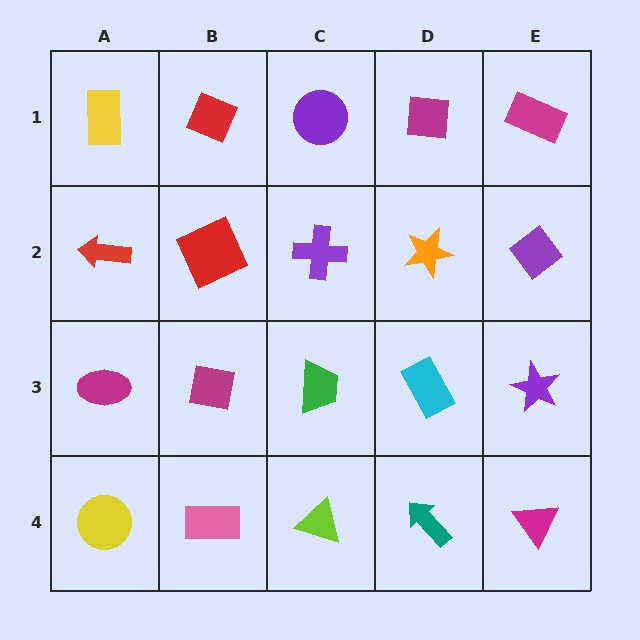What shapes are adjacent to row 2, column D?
A magenta square (row 1, column D), a cyan rectangle (row 3, column D), a purple cross (row 2, column C), a purple diamond (row 2, column E).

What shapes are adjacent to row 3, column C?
A purple cross (row 2, column C), a lime triangle (row 4, column C), a magenta square (row 3, column B), a cyan rectangle (row 3, column D).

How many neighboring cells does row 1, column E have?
2.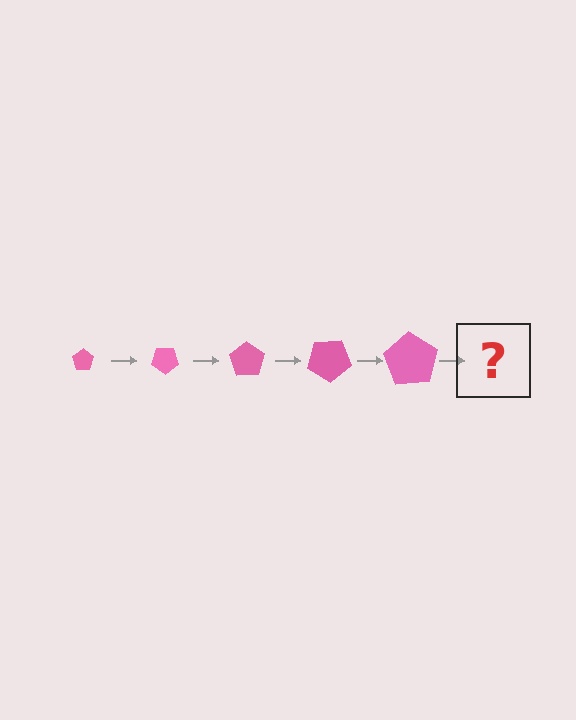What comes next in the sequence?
The next element should be a pentagon, larger than the previous one and rotated 175 degrees from the start.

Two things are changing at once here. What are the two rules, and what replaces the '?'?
The two rules are that the pentagon grows larger each step and it rotates 35 degrees each step. The '?' should be a pentagon, larger than the previous one and rotated 175 degrees from the start.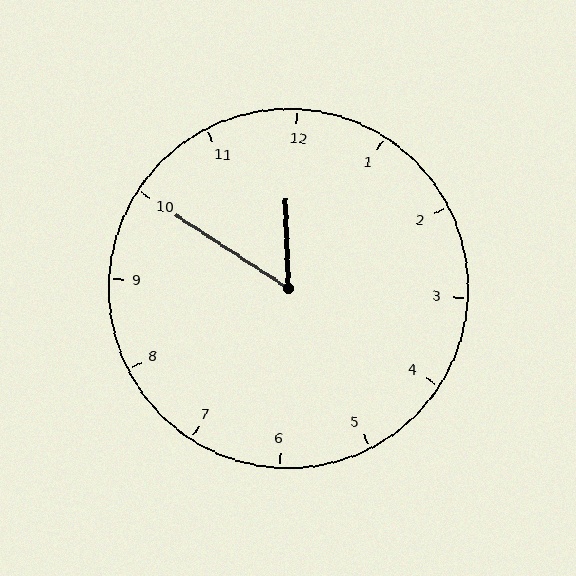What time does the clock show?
11:50.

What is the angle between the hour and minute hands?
Approximately 55 degrees.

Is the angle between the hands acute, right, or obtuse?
It is acute.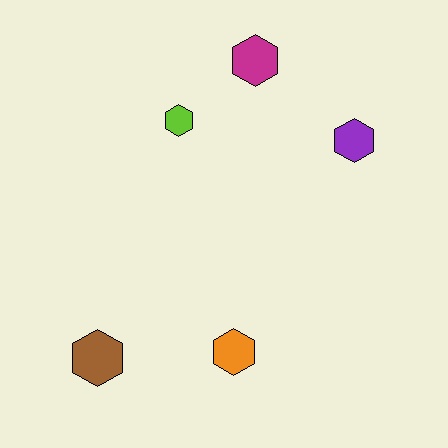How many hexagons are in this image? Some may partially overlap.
There are 5 hexagons.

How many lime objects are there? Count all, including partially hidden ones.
There is 1 lime object.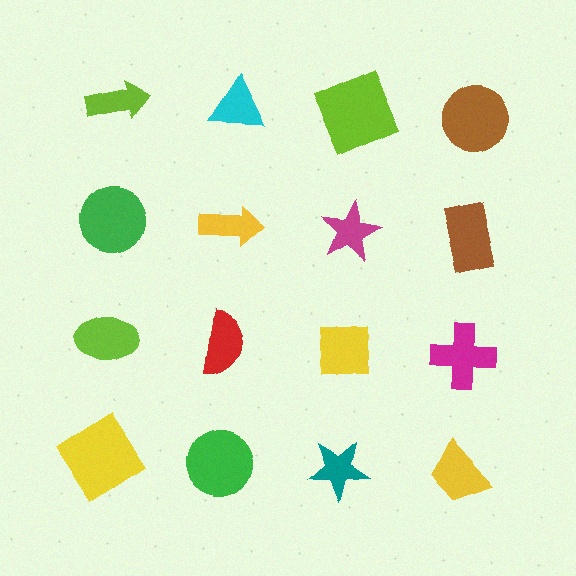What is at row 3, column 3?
A yellow square.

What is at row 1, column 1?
A lime arrow.